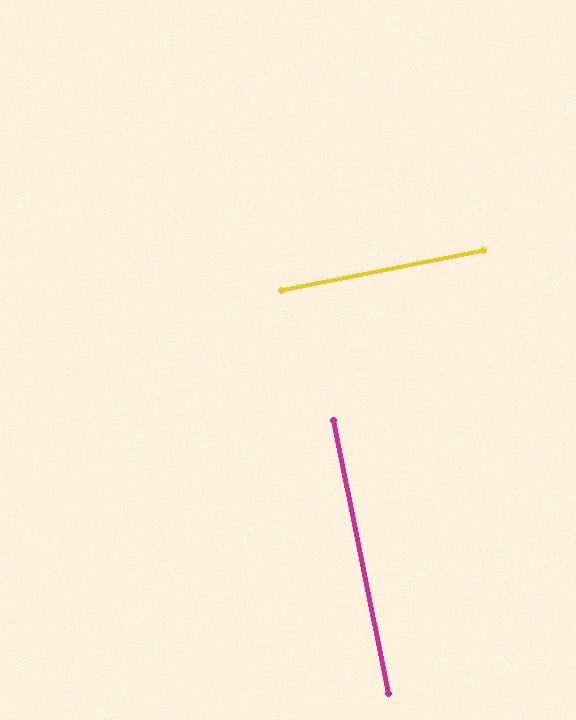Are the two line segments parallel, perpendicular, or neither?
Perpendicular — they meet at approximately 90°.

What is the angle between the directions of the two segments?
Approximately 90 degrees.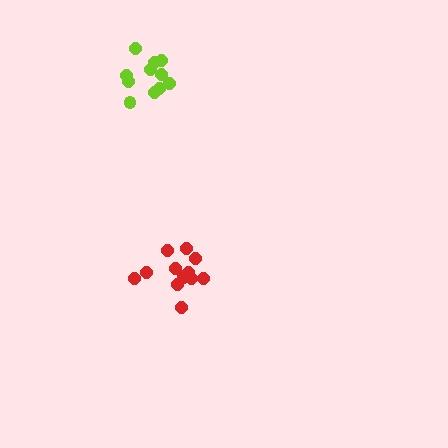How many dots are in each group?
Group 1: 11 dots, Group 2: 12 dots (23 total).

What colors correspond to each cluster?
The clusters are colored: lime, red.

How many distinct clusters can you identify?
There are 2 distinct clusters.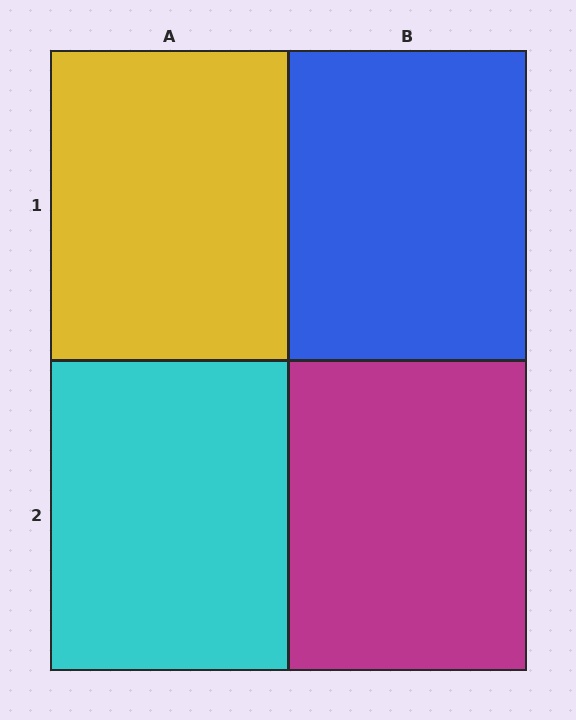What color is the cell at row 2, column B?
Magenta.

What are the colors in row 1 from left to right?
Yellow, blue.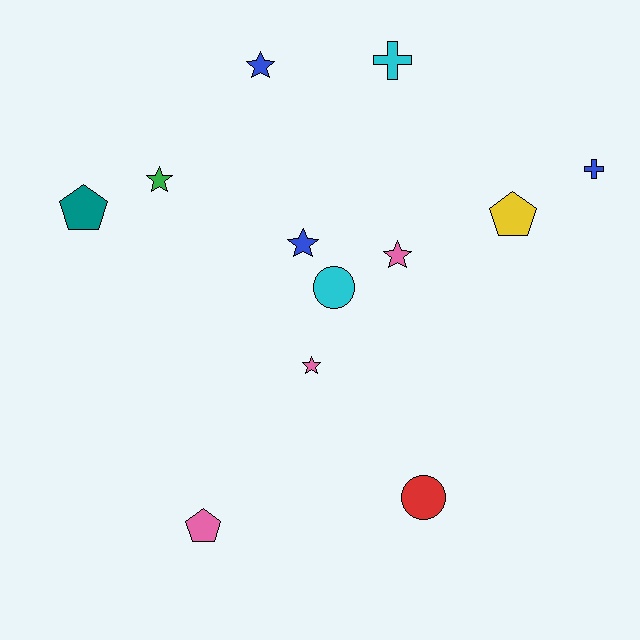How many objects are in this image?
There are 12 objects.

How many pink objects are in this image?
There are 3 pink objects.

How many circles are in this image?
There are 2 circles.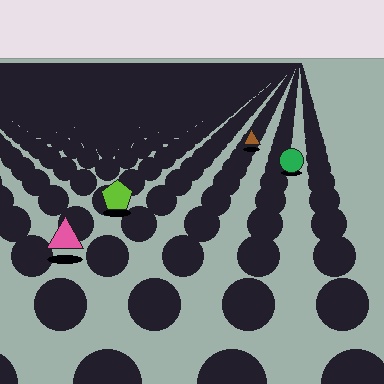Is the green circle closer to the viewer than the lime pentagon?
No. The lime pentagon is closer — you can tell from the texture gradient: the ground texture is coarser near it.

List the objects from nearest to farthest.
From nearest to farthest: the pink triangle, the lime pentagon, the green circle, the brown triangle.